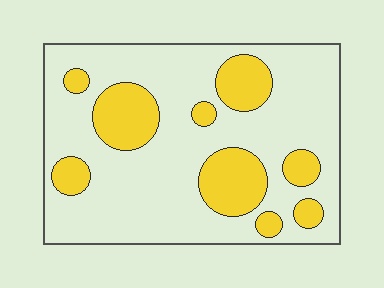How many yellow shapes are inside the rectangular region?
9.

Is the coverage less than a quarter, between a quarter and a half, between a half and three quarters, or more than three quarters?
Less than a quarter.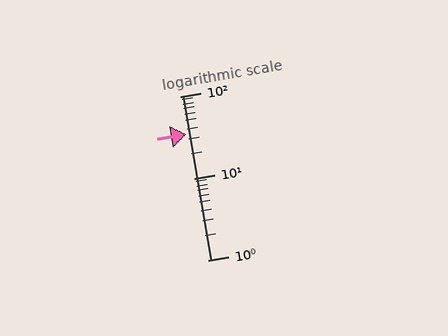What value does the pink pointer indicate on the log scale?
The pointer indicates approximately 34.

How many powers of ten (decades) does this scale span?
The scale spans 2 decades, from 1 to 100.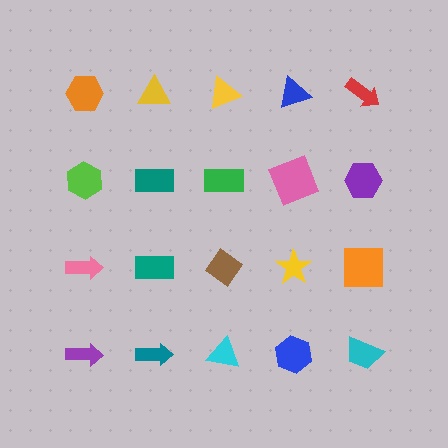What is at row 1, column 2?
A yellow triangle.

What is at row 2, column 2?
A teal rectangle.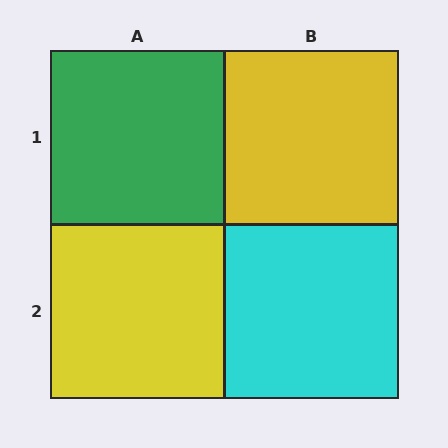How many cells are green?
1 cell is green.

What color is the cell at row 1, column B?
Yellow.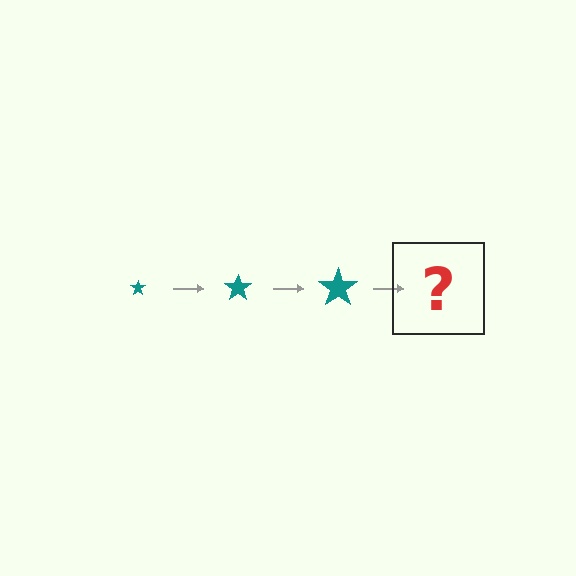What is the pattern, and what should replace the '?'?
The pattern is that the star gets progressively larger each step. The '?' should be a teal star, larger than the previous one.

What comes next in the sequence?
The next element should be a teal star, larger than the previous one.